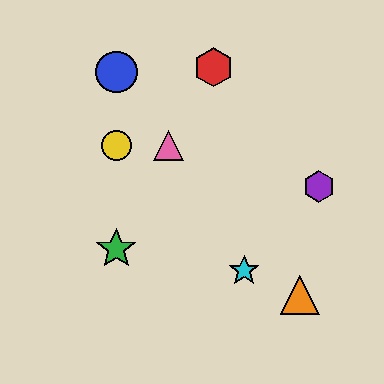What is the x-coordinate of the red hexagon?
The red hexagon is at x≈213.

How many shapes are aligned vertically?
3 shapes (the blue circle, the green star, the yellow circle) are aligned vertically.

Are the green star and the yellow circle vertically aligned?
Yes, both are at x≈116.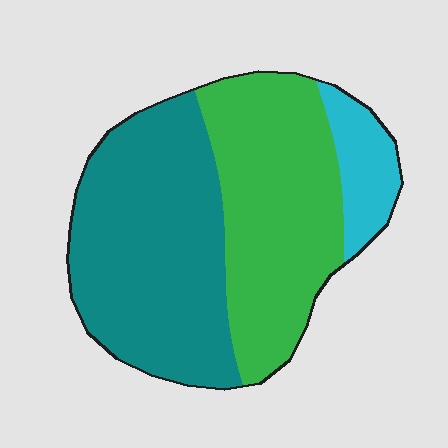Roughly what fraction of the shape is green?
Green covers 41% of the shape.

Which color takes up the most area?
Teal, at roughly 50%.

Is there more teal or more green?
Teal.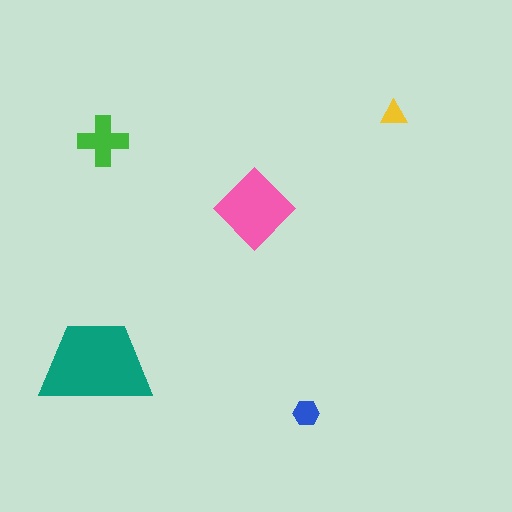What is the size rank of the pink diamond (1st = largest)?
2nd.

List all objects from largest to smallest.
The teal trapezoid, the pink diamond, the green cross, the blue hexagon, the yellow triangle.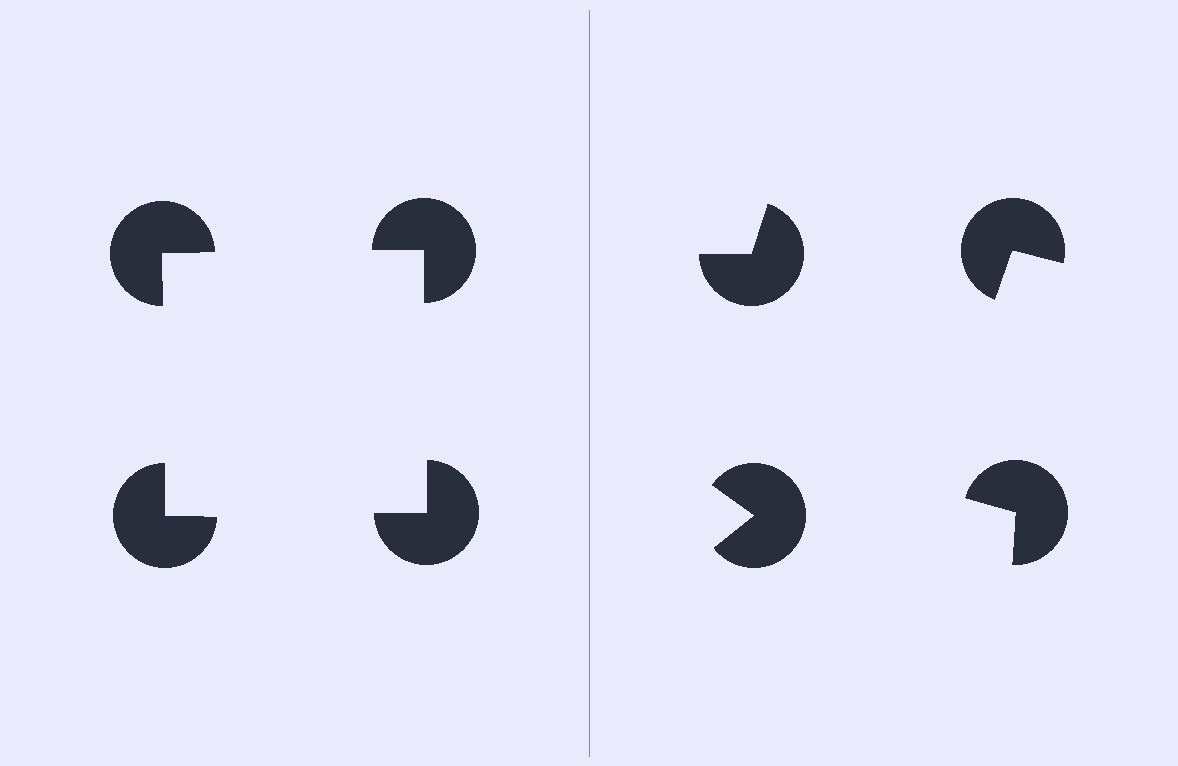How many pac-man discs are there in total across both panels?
8 — 4 on each side.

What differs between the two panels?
The pac-man discs are positioned identically on both sides; only the wedge orientations differ. On the left they align to a square; on the right they are misaligned.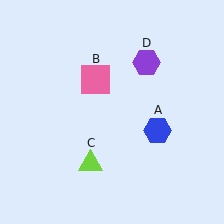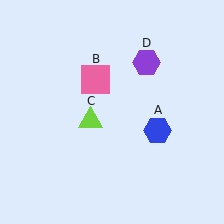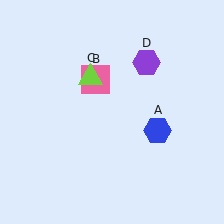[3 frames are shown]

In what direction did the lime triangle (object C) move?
The lime triangle (object C) moved up.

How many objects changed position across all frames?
1 object changed position: lime triangle (object C).